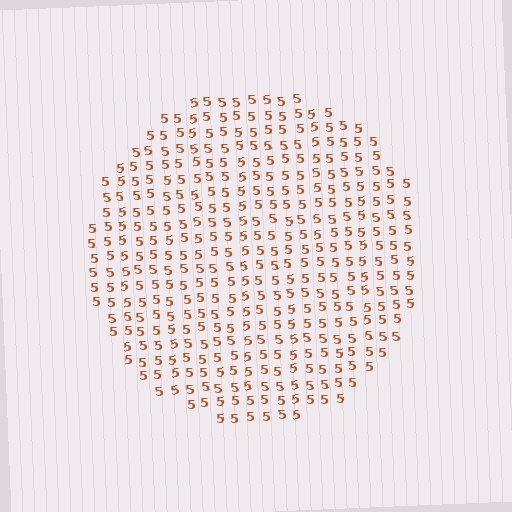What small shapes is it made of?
It is made of small digit 5's.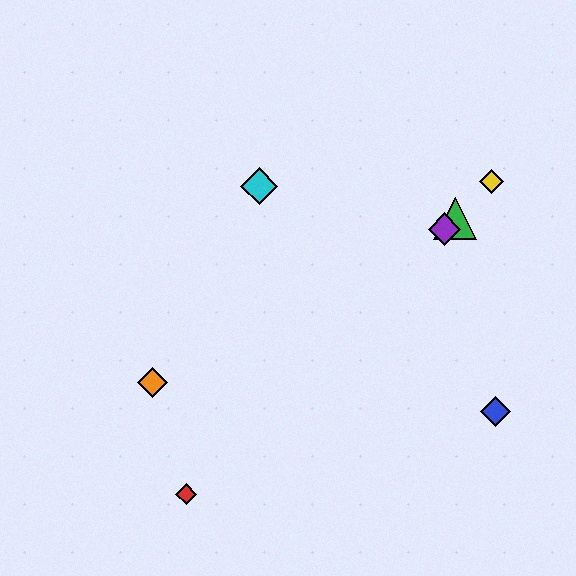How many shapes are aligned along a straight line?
4 shapes (the red diamond, the green triangle, the yellow diamond, the purple diamond) are aligned along a straight line.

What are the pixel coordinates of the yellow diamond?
The yellow diamond is at (491, 181).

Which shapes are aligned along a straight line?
The red diamond, the green triangle, the yellow diamond, the purple diamond are aligned along a straight line.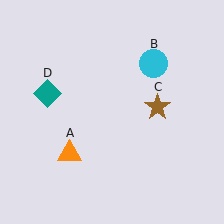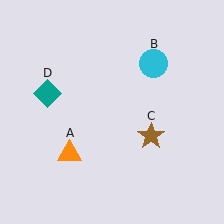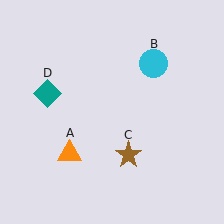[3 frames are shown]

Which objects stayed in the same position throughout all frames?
Orange triangle (object A) and cyan circle (object B) and teal diamond (object D) remained stationary.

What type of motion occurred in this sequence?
The brown star (object C) rotated clockwise around the center of the scene.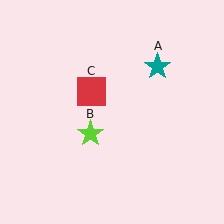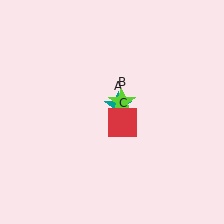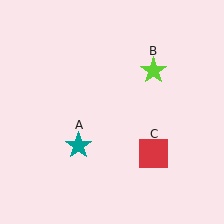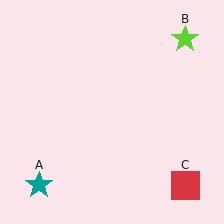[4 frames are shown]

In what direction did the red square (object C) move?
The red square (object C) moved down and to the right.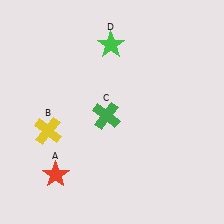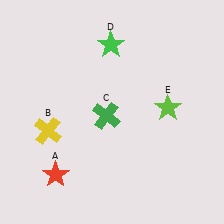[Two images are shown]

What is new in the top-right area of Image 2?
A lime star (E) was added in the top-right area of Image 2.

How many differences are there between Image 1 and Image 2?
There is 1 difference between the two images.